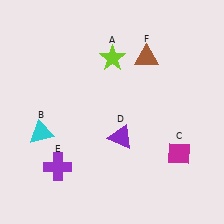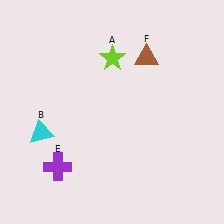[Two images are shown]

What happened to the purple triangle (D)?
The purple triangle (D) was removed in Image 2. It was in the bottom-right area of Image 1.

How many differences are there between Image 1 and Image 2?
There are 2 differences between the two images.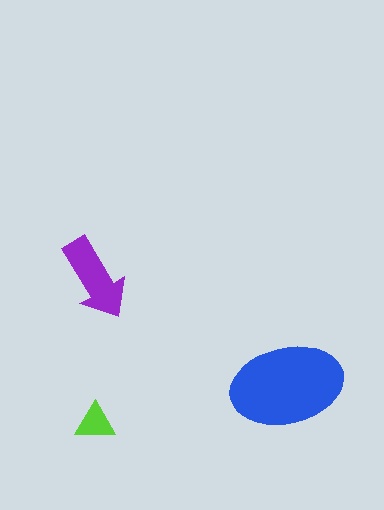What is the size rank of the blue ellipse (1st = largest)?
1st.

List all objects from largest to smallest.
The blue ellipse, the purple arrow, the lime triangle.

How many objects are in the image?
There are 3 objects in the image.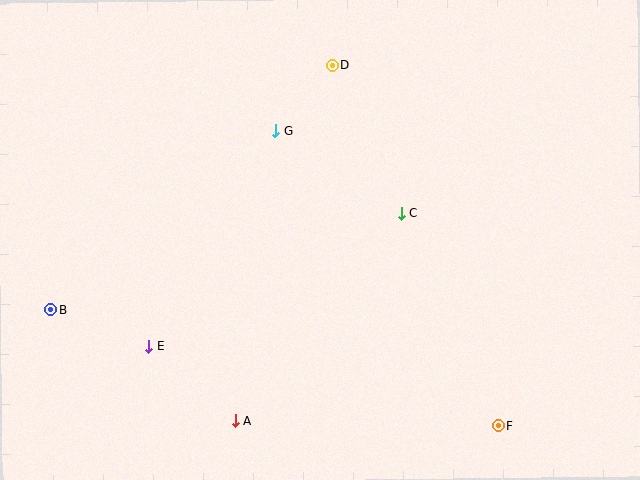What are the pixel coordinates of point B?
Point B is at (51, 310).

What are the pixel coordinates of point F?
Point F is at (498, 426).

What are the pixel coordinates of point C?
Point C is at (401, 213).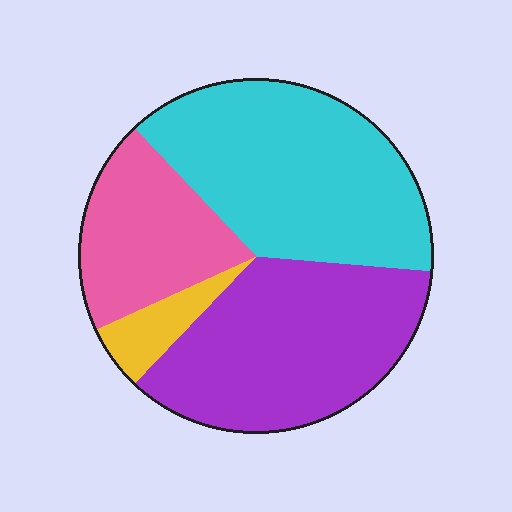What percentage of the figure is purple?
Purple takes up about three eighths (3/8) of the figure.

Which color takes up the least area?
Yellow, at roughly 5%.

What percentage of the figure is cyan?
Cyan covers roughly 40% of the figure.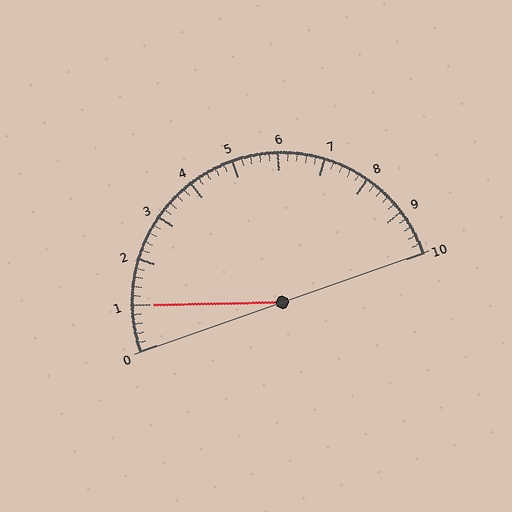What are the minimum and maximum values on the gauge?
The gauge ranges from 0 to 10.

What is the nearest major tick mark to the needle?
The nearest major tick mark is 1.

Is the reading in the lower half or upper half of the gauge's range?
The reading is in the lower half of the range (0 to 10).